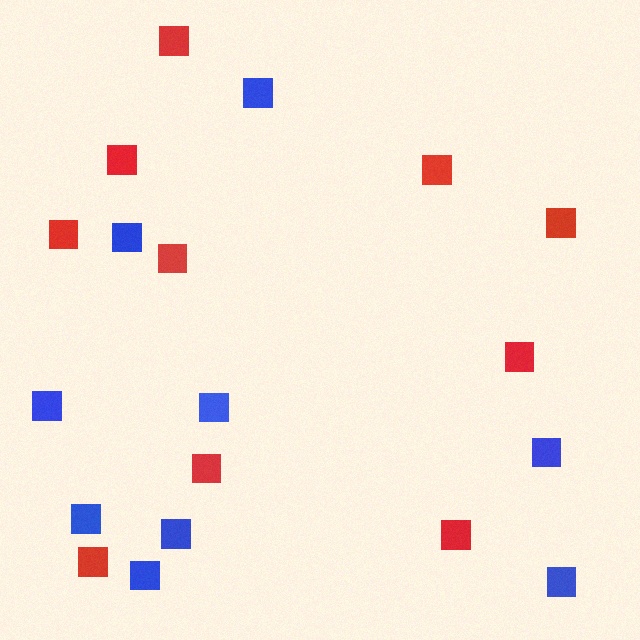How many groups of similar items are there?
There are 2 groups: one group of blue squares (9) and one group of red squares (10).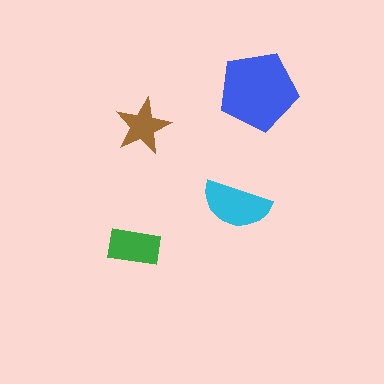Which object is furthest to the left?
The green rectangle is leftmost.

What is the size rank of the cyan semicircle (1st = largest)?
2nd.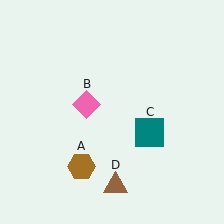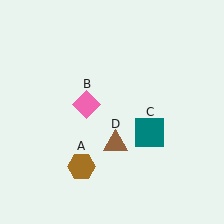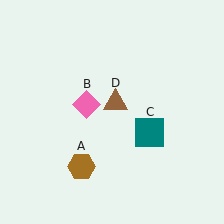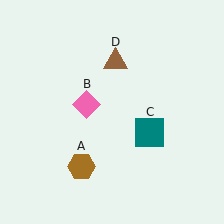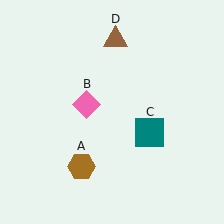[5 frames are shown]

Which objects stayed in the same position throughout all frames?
Brown hexagon (object A) and pink diamond (object B) and teal square (object C) remained stationary.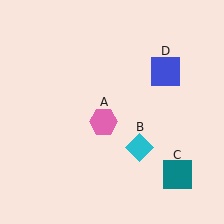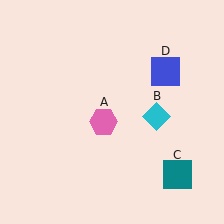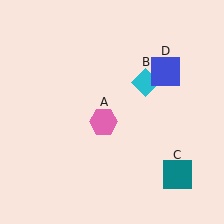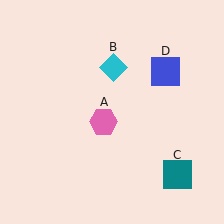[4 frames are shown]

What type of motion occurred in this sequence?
The cyan diamond (object B) rotated counterclockwise around the center of the scene.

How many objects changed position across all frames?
1 object changed position: cyan diamond (object B).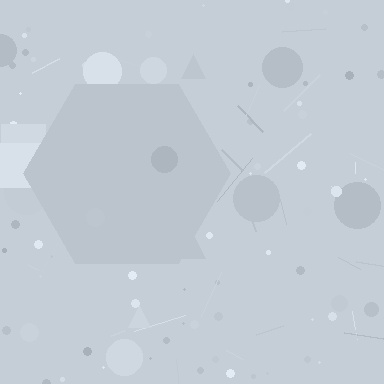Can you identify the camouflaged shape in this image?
The camouflaged shape is a hexagon.